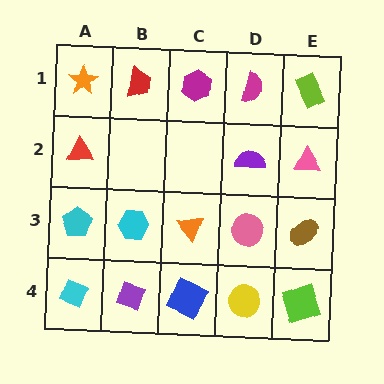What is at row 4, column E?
A lime square.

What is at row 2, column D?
A purple semicircle.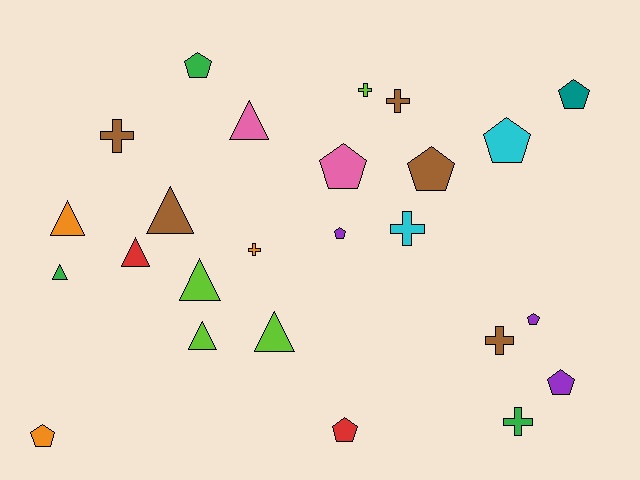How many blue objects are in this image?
There are no blue objects.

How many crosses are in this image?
There are 7 crosses.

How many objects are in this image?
There are 25 objects.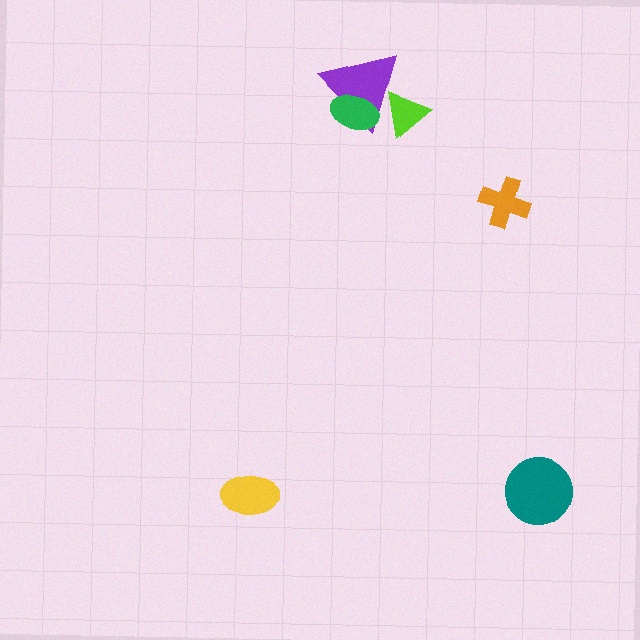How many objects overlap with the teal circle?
0 objects overlap with the teal circle.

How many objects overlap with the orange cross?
0 objects overlap with the orange cross.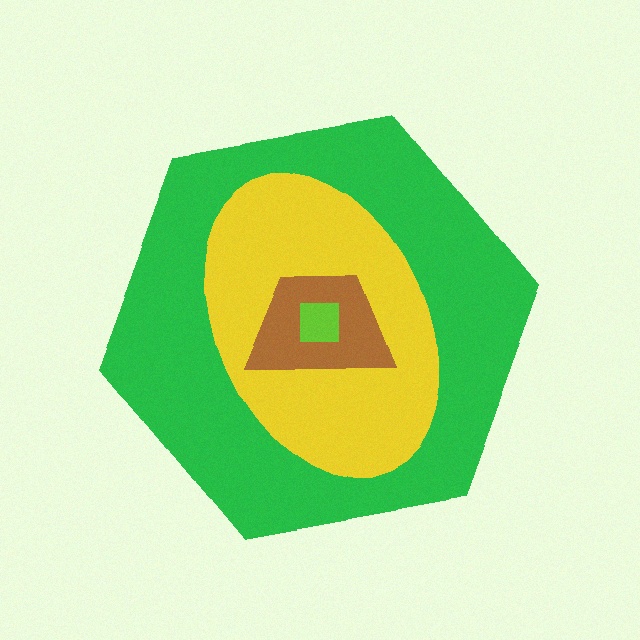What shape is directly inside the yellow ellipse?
The brown trapezoid.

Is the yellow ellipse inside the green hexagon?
Yes.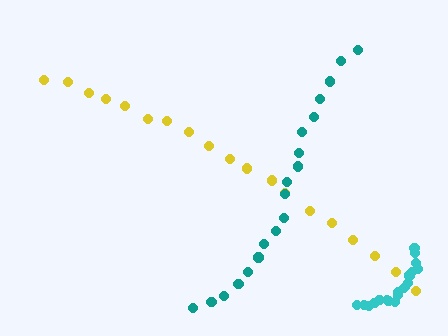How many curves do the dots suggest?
There are 3 distinct paths.